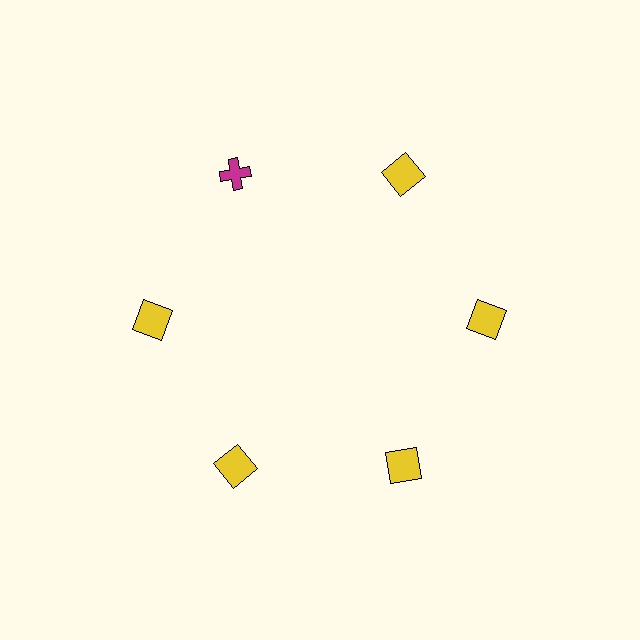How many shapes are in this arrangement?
There are 6 shapes arranged in a ring pattern.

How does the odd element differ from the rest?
It differs in both color (magenta instead of yellow) and shape (cross instead of square).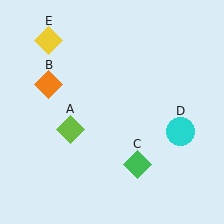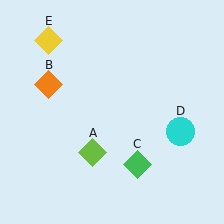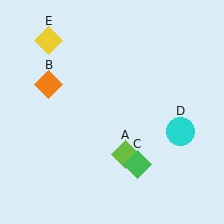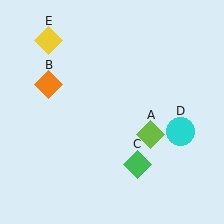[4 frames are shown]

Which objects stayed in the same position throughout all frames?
Orange diamond (object B) and green diamond (object C) and cyan circle (object D) and yellow diamond (object E) remained stationary.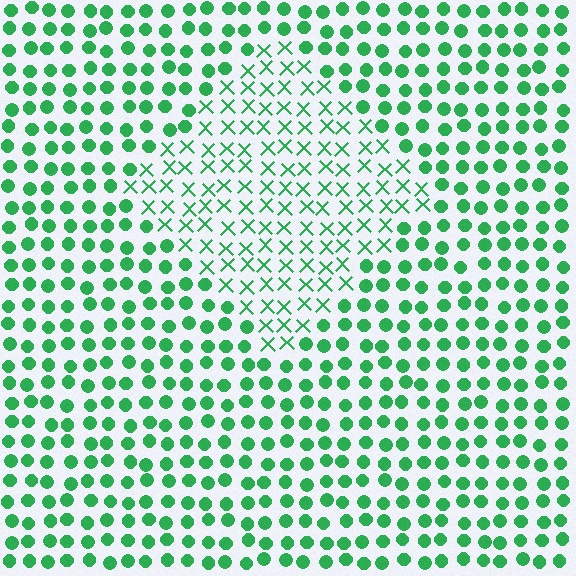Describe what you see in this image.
The image is filled with small green elements arranged in a uniform grid. A diamond-shaped region contains X marks, while the surrounding area contains circles. The boundary is defined purely by the change in element shape.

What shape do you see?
I see a diamond.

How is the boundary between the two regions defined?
The boundary is defined by a change in element shape: X marks inside vs. circles outside. All elements share the same color and spacing.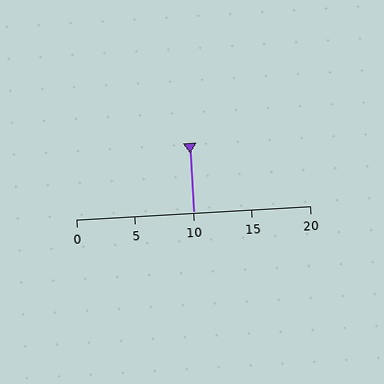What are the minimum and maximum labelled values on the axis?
The axis runs from 0 to 20.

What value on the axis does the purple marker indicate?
The marker indicates approximately 10.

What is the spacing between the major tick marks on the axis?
The major ticks are spaced 5 apart.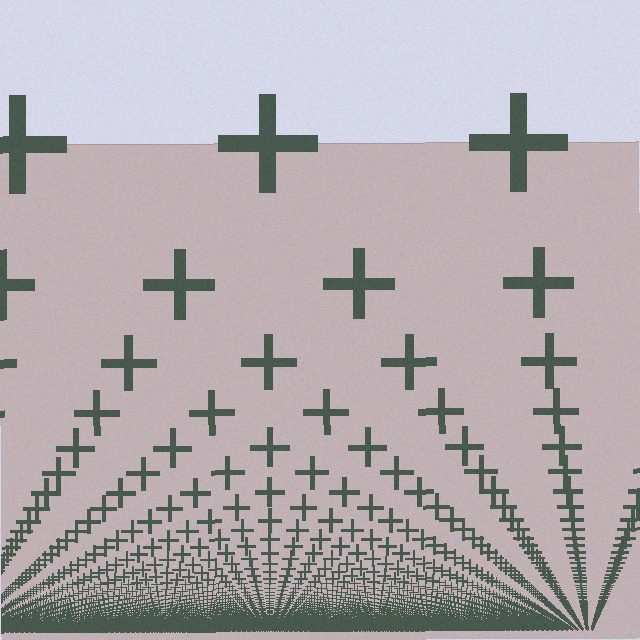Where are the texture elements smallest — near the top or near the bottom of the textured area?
Near the bottom.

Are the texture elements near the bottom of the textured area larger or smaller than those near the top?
Smaller. The gradient is inverted — elements near the bottom are smaller and denser.